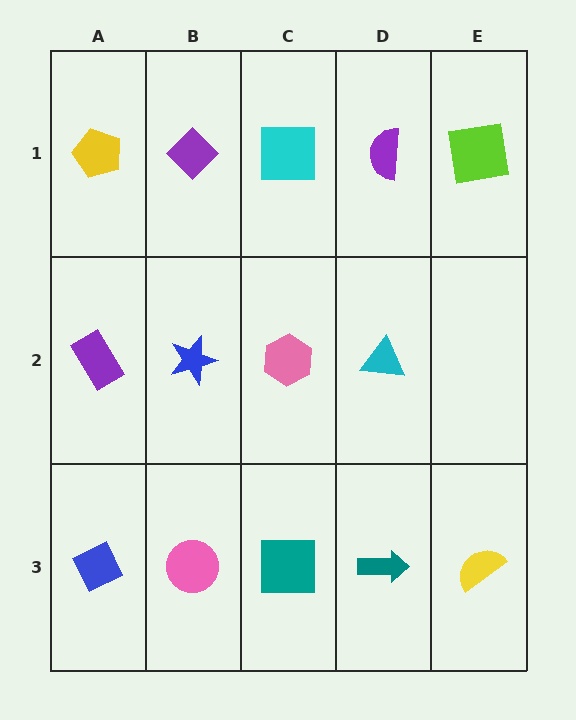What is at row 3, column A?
A blue diamond.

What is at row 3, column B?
A pink circle.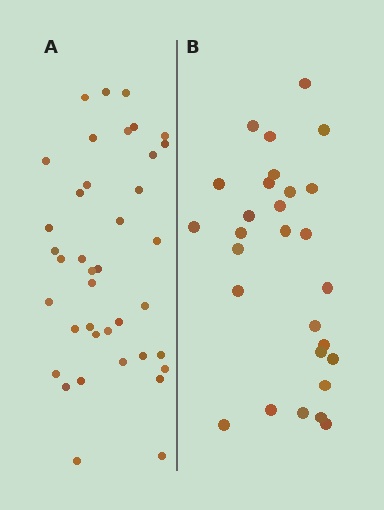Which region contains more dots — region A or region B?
Region A (the left region) has more dots.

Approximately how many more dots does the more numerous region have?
Region A has roughly 12 or so more dots than region B.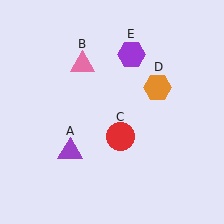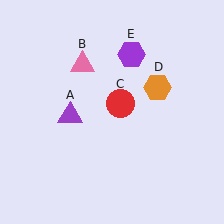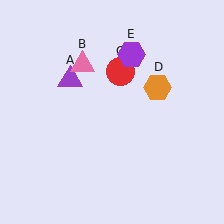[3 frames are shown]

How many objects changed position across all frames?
2 objects changed position: purple triangle (object A), red circle (object C).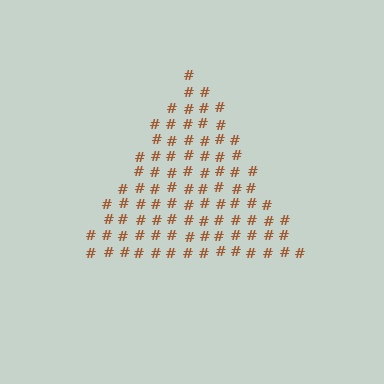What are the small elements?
The small elements are hash symbols.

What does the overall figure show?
The overall figure shows a triangle.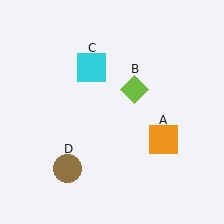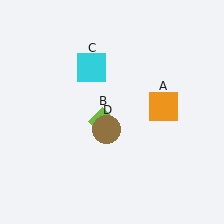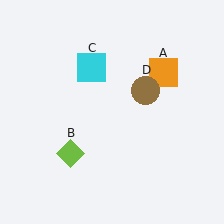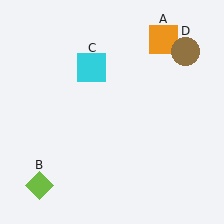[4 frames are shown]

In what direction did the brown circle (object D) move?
The brown circle (object D) moved up and to the right.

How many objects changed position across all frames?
3 objects changed position: orange square (object A), lime diamond (object B), brown circle (object D).